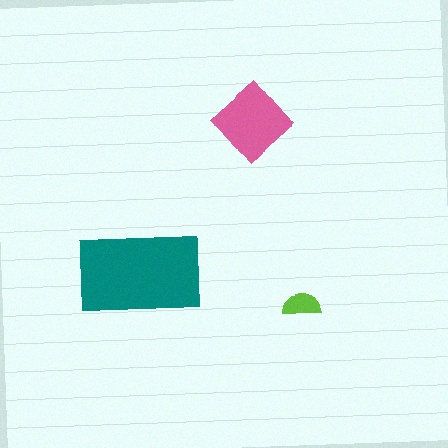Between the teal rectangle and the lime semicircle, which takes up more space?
The teal rectangle.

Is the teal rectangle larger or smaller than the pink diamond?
Larger.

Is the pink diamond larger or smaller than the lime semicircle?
Larger.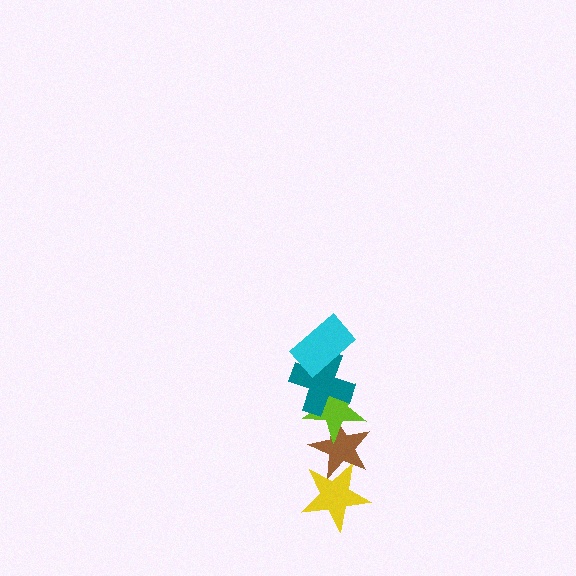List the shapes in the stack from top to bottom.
From top to bottom: the cyan rectangle, the teal cross, the lime star, the brown star, the yellow star.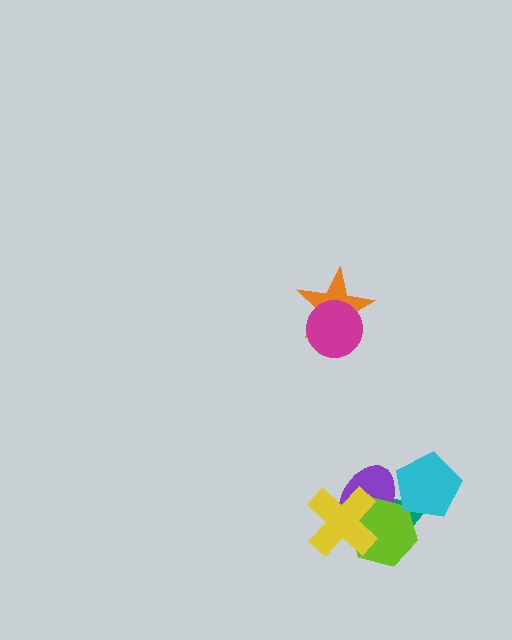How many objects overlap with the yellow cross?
2 objects overlap with the yellow cross.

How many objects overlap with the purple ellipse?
4 objects overlap with the purple ellipse.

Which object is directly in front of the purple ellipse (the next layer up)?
The lime hexagon is directly in front of the purple ellipse.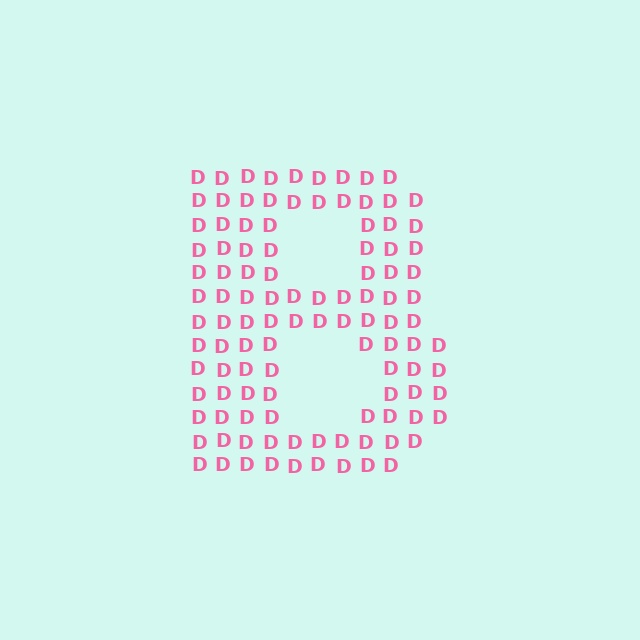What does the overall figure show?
The overall figure shows the letter B.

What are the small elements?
The small elements are letter D's.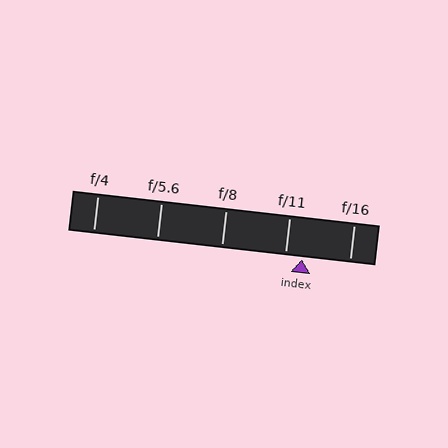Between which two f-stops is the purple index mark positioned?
The index mark is between f/11 and f/16.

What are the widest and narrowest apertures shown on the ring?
The widest aperture shown is f/4 and the narrowest is f/16.